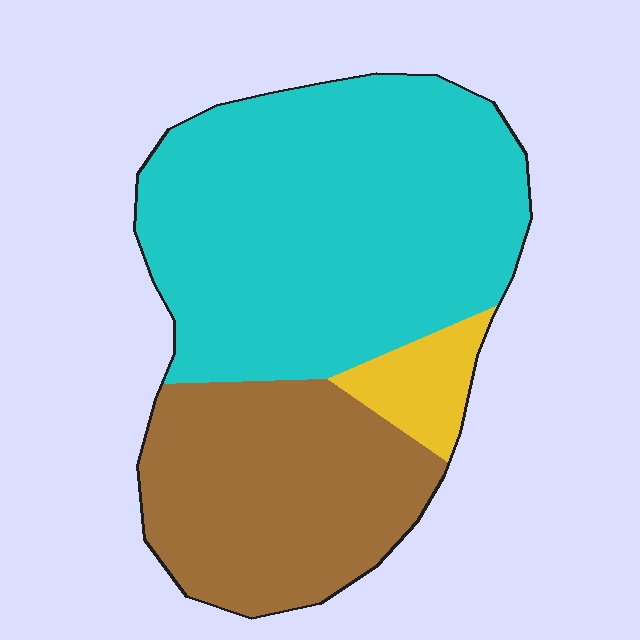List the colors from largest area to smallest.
From largest to smallest: cyan, brown, yellow.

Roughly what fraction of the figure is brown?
Brown takes up about one third (1/3) of the figure.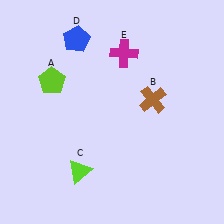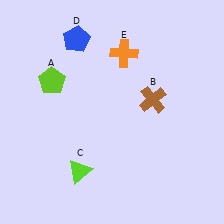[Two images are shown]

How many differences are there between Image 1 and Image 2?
There is 1 difference between the two images.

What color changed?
The cross (E) changed from magenta in Image 1 to orange in Image 2.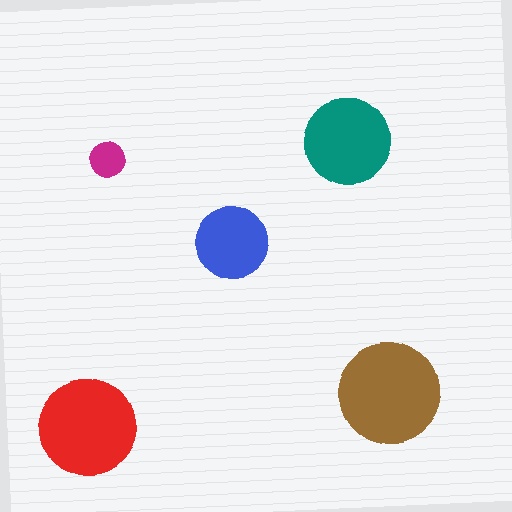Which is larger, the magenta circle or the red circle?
The red one.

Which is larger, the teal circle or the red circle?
The red one.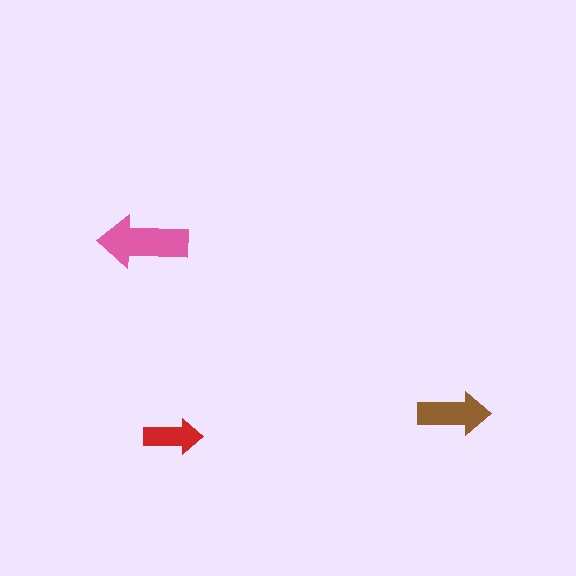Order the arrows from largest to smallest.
the pink one, the brown one, the red one.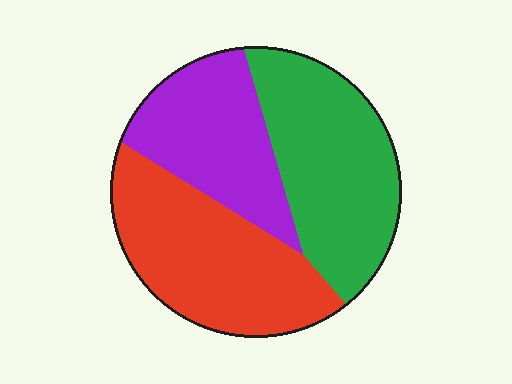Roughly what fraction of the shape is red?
Red takes up about three eighths (3/8) of the shape.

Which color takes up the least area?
Purple, at roughly 25%.